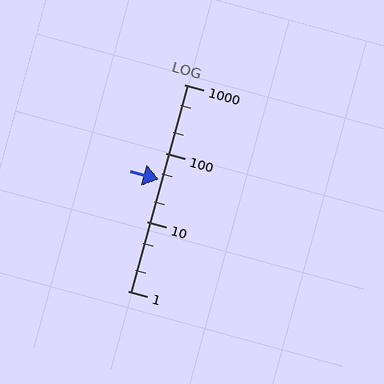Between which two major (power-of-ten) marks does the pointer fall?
The pointer is between 10 and 100.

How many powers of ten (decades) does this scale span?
The scale spans 3 decades, from 1 to 1000.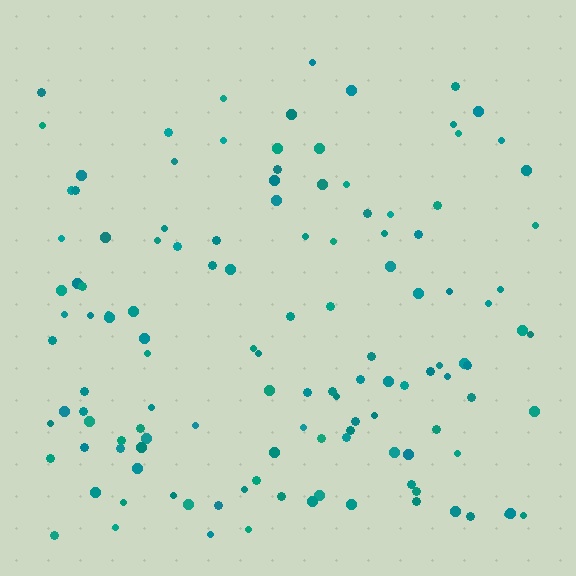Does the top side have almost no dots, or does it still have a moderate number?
Still a moderate number, just noticeably fewer than the bottom.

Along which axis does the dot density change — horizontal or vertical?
Vertical.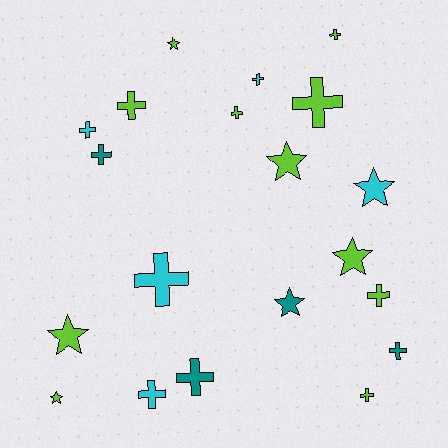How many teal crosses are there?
There are 3 teal crosses.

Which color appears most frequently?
Lime, with 11 objects.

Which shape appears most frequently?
Cross, with 13 objects.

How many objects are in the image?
There are 20 objects.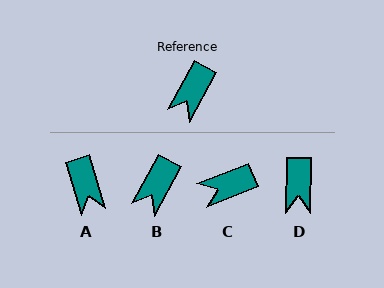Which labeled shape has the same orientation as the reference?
B.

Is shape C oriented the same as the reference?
No, it is off by about 40 degrees.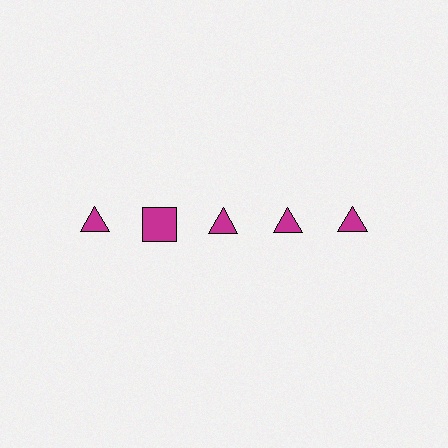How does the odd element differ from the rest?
It has a different shape: square instead of triangle.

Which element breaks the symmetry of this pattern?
The magenta square in the top row, second from left column breaks the symmetry. All other shapes are magenta triangles.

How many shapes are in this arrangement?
There are 5 shapes arranged in a grid pattern.